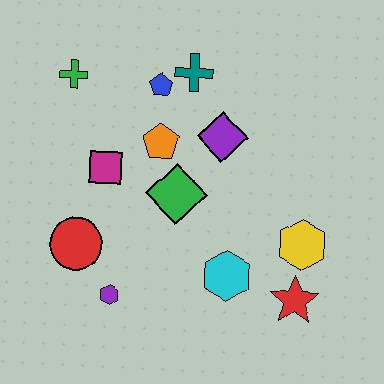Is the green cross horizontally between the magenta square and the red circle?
No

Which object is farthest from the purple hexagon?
The teal cross is farthest from the purple hexagon.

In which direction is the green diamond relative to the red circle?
The green diamond is to the right of the red circle.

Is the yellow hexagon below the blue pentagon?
Yes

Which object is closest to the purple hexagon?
The red circle is closest to the purple hexagon.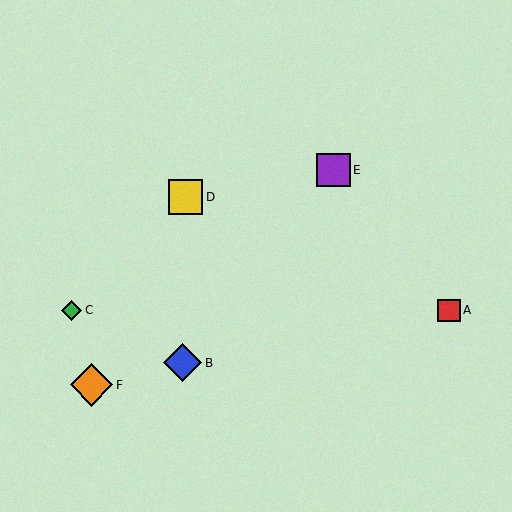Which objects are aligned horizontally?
Objects A, C are aligned horizontally.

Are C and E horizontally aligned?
No, C is at y≈310 and E is at y≈170.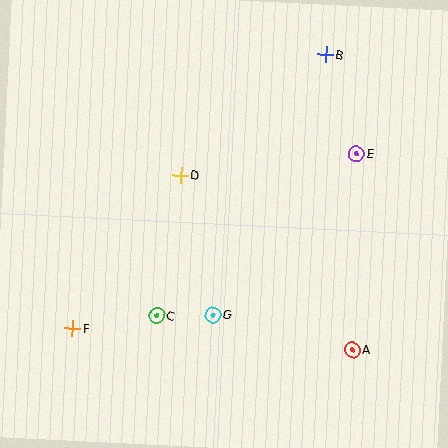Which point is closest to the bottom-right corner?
Point A is closest to the bottom-right corner.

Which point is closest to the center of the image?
Point D at (180, 175) is closest to the center.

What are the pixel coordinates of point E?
Point E is at (356, 154).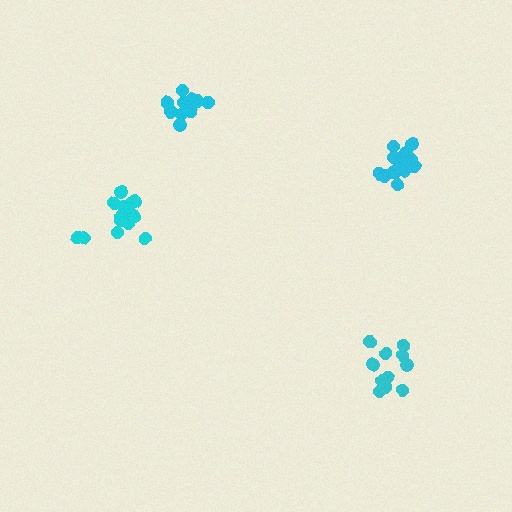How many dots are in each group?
Group 1: 15 dots, Group 2: 11 dots, Group 3: 16 dots, Group 4: 12 dots (54 total).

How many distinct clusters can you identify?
There are 4 distinct clusters.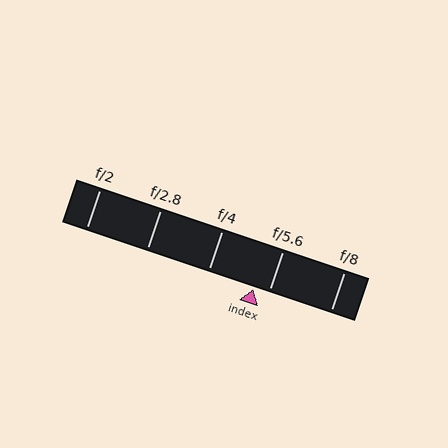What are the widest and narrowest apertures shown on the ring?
The widest aperture shown is f/2 and the narrowest is f/8.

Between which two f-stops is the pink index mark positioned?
The index mark is between f/4 and f/5.6.